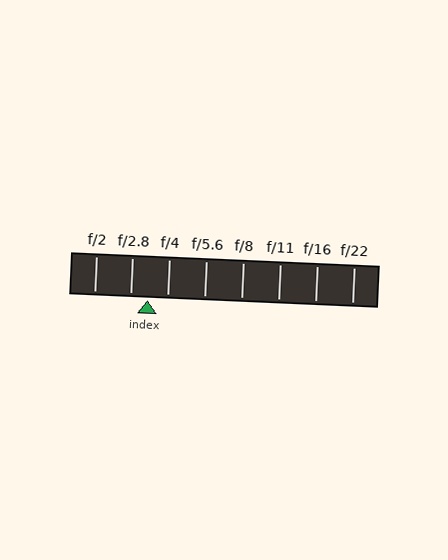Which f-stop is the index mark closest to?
The index mark is closest to f/2.8.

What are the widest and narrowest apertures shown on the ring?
The widest aperture shown is f/2 and the narrowest is f/22.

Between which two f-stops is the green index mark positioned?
The index mark is between f/2.8 and f/4.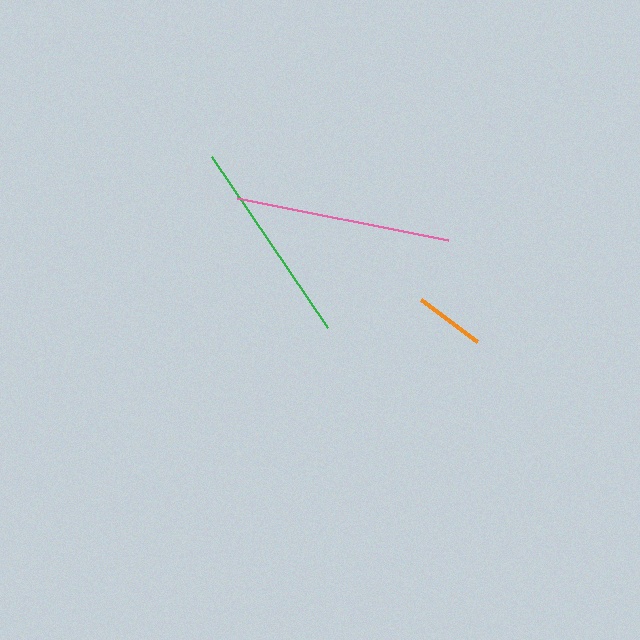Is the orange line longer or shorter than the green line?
The green line is longer than the orange line.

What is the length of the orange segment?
The orange segment is approximately 70 pixels long.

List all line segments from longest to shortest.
From longest to shortest: pink, green, orange.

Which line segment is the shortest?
The orange line is the shortest at approximately 70 pixels.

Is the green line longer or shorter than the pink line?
The pink line is longer than the green line.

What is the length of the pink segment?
The pink segment is approximately 215 pixels long.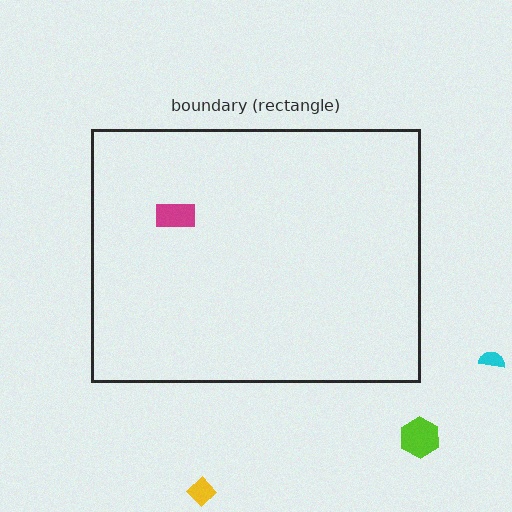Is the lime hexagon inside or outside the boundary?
Outside.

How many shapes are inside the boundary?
1 inside, 3 outside.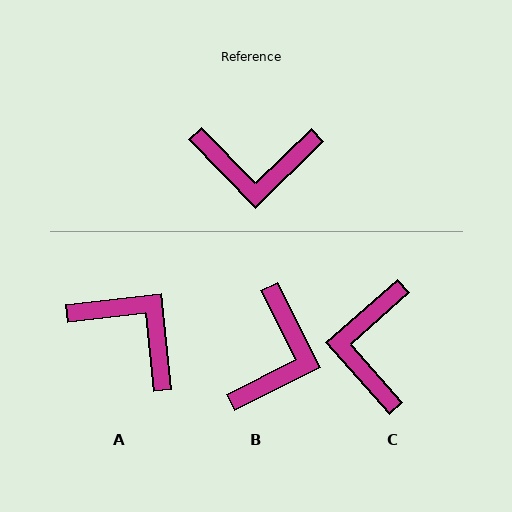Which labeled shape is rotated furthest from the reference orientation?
A, about 142 degrees away.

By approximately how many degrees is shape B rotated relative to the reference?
Approximately 72 degrees counter-clockwise.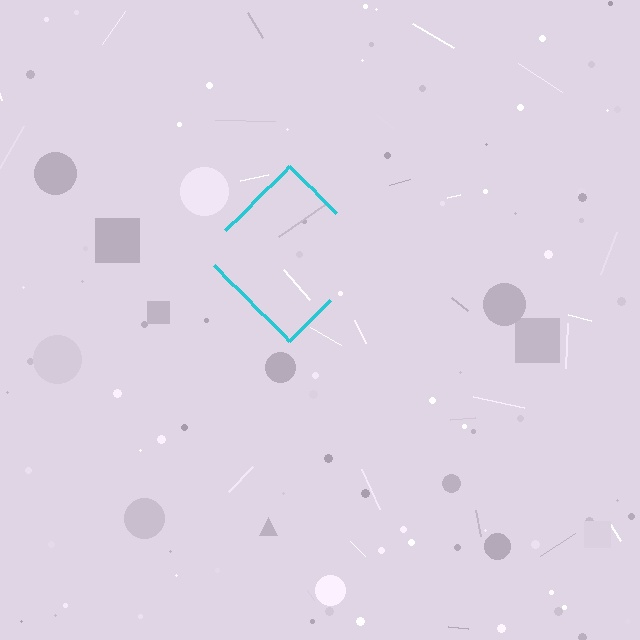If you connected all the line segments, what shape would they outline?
They would outline a diamond.